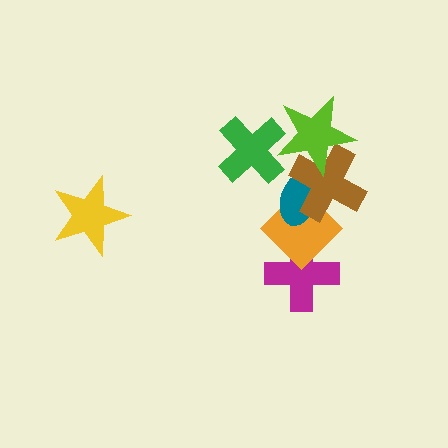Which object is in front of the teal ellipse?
The brown cross is in front of the teal ellipse.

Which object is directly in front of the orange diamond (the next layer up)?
The teal ellipse is directly in front of the orange diamond.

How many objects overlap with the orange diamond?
3 objects overlap with the orange diamond.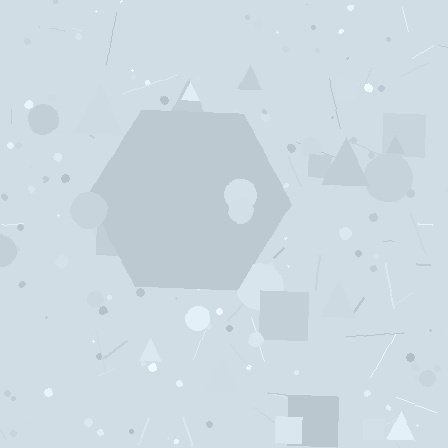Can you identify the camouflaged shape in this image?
The camouflaged shape is a hexagon.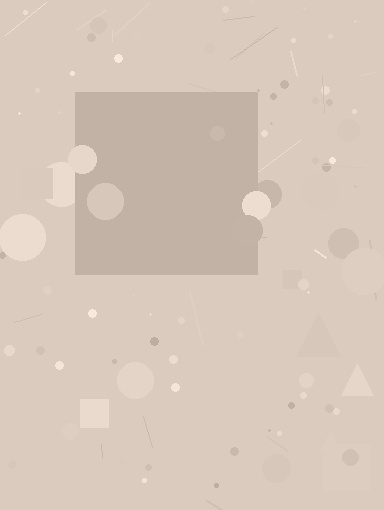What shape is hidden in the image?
A square is hidden in the image.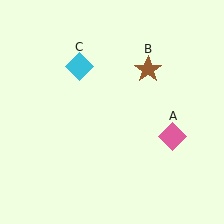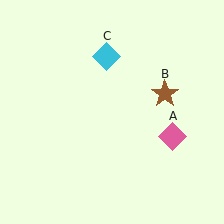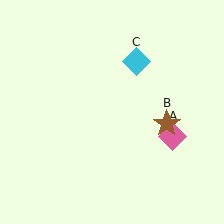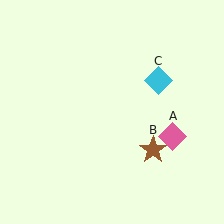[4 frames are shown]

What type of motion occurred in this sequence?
The brown star (object B), cyan diamond (object C) rotated clockwise around the center of the scene.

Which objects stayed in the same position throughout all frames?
Pink diamond (object A) remained stationary.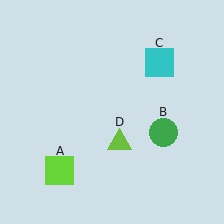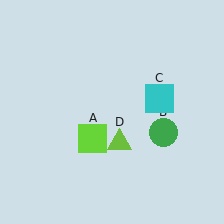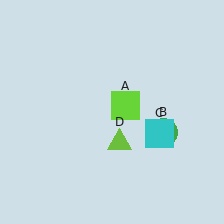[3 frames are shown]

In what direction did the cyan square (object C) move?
The cyan square (object C) moved down.